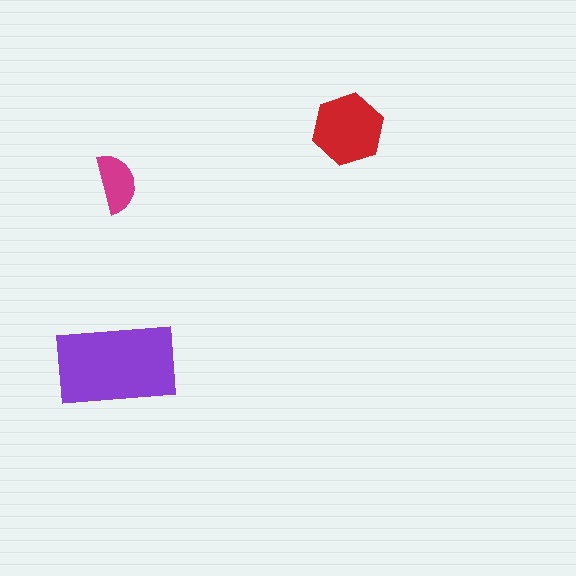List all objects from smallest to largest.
The magenta semicircle, the red hexagon, the purple rectangle.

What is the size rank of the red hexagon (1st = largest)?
2nd.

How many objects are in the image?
There are 3 objects in the image.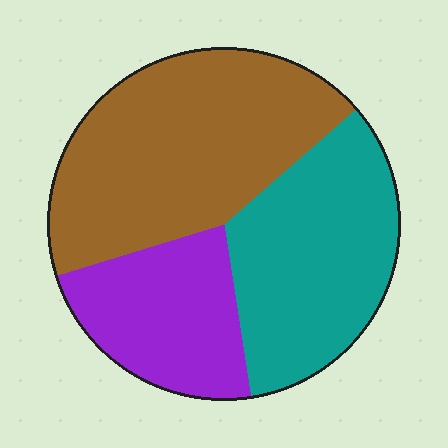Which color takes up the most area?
Brown, at roughly 45%.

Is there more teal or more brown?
Brown.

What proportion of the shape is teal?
Teal covers roughly 35% of the shape.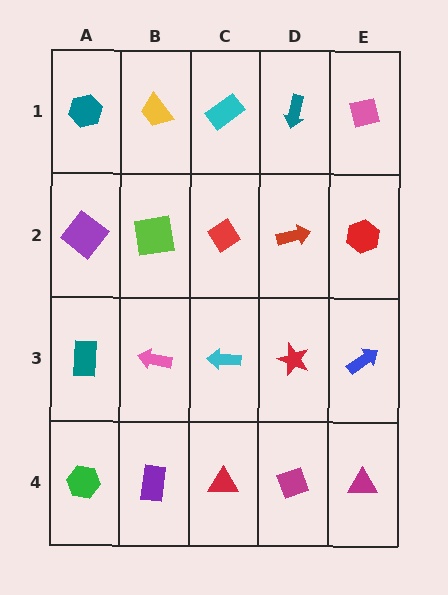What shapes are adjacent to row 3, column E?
A red hexagon (row 2, column E), a magenta triangle (row 4, column E), a red star (row 3, column D).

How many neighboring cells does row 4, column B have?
3.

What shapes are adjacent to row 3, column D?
A red arrow (row 2, column D), a magenta diamond (row 4, column D), a cyan arrow (row 3, column C), a blue arrow (row 3, column E).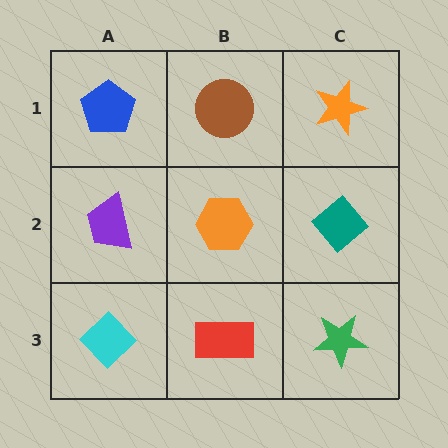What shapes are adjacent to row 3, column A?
A purple trapezoid (row 2, column A), a red rectangle (row 3, column B).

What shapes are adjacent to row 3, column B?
An orange hexagon (row 2, column B), a cyan diamond (row 3, column A), a green star (row 3, column C).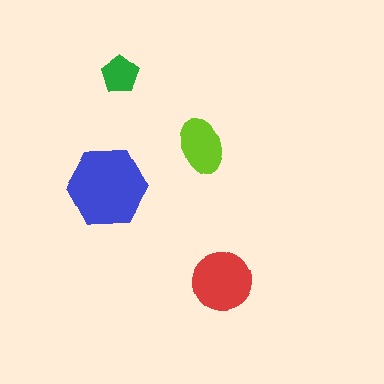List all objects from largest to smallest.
The blue hexagon, the red circle, the lime ellipse, the green pentagon.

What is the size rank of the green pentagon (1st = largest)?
4th.